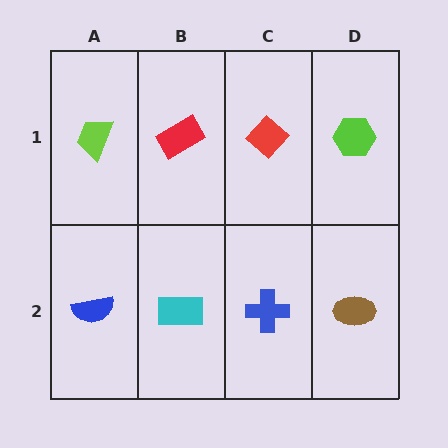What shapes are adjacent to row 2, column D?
A lime hexagon (row 1, column D), a blue cross (row 2, column C).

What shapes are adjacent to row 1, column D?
A brown ellipse (row 2, column D), a red diamond (row 1, column C).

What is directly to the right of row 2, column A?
A cyan rectangle.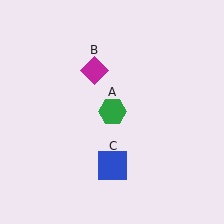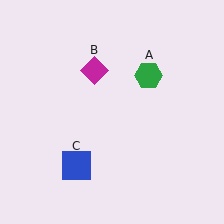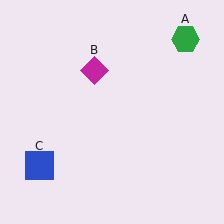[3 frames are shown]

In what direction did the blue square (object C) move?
The blue square (object C) moved left.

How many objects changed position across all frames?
2 objects changed position: green hexagon (object A), blue square (object C).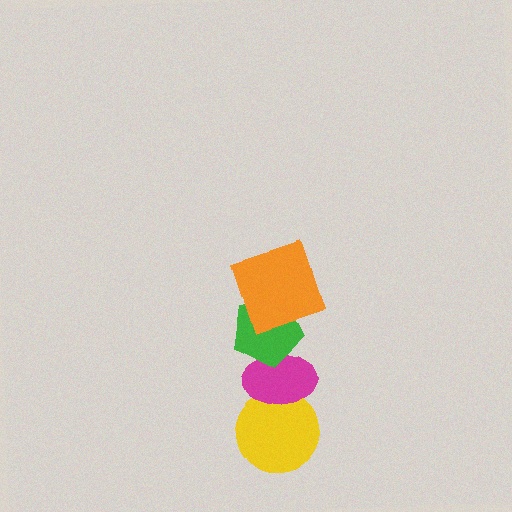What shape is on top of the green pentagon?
The orange square is on top of the green pentagon.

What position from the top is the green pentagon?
The green pentagon is 2nd from the top.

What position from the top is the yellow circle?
The yellow circle is 4th from the top.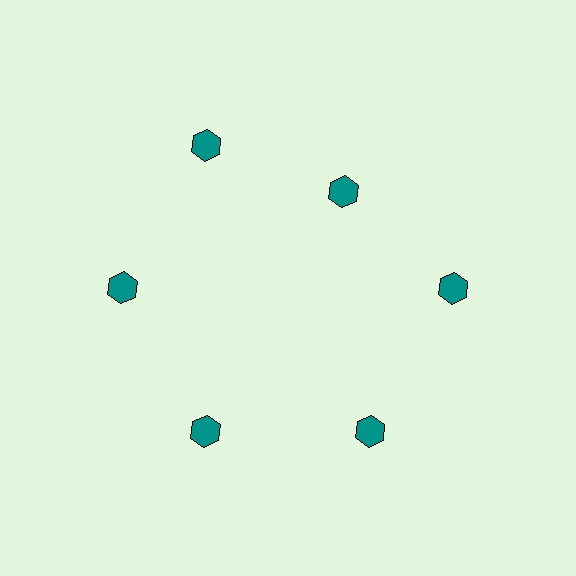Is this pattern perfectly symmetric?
No. The 6 teal hexagons are arranged in a ring, but one element near the 1 o'clock position is pulled inward toward the center, breaking the 6-fold rotational symmetry.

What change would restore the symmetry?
The symmetry would be restored by moving it outward, back onto the ring so that all 6 hexagons sit at equal angles and equal distance from the center.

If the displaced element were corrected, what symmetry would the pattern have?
It would have 6-fold rotational symmetry — the pattern would map onto itself every 60 degrees.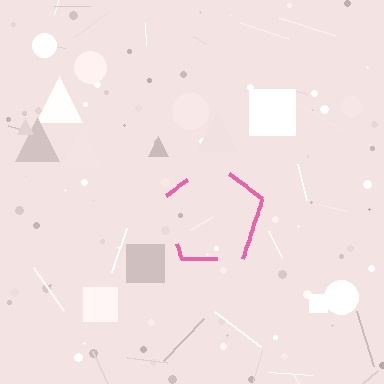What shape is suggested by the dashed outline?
The dashed outline suggests a pentagon.